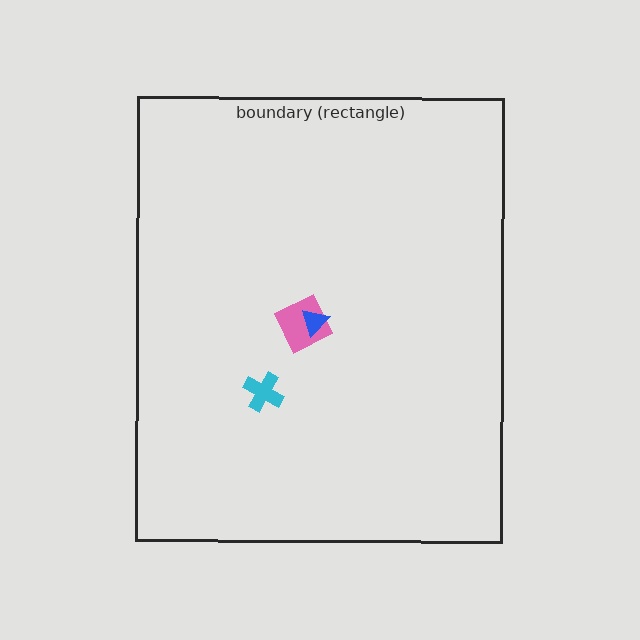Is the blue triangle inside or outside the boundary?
Inside.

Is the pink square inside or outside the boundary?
Inside.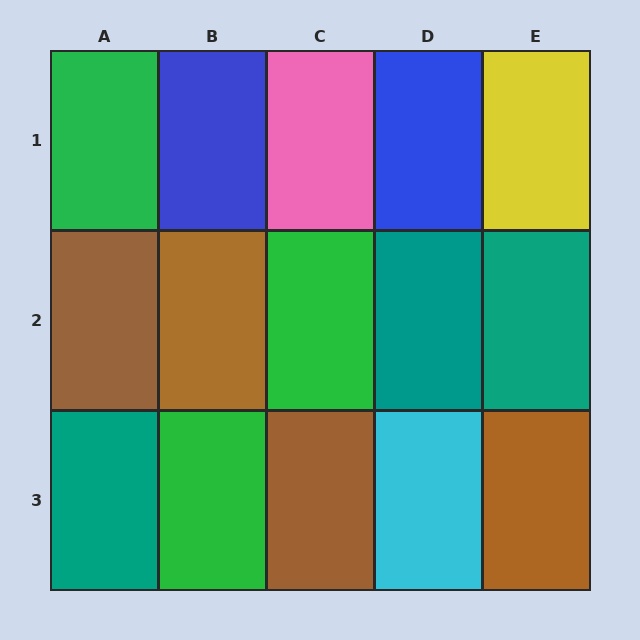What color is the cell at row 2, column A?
Brown.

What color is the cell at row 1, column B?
Blue.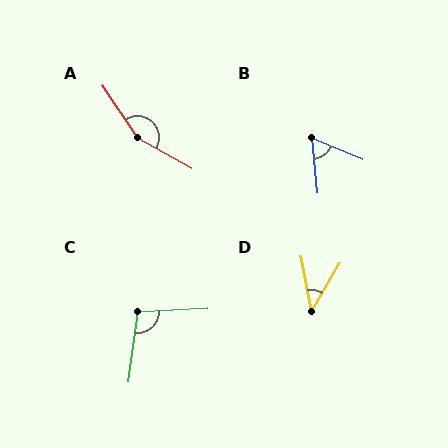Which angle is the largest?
A, at approximately 154 degrees.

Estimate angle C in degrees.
Approximately 100 degrees.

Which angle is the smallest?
D, at approximately 41 degrees.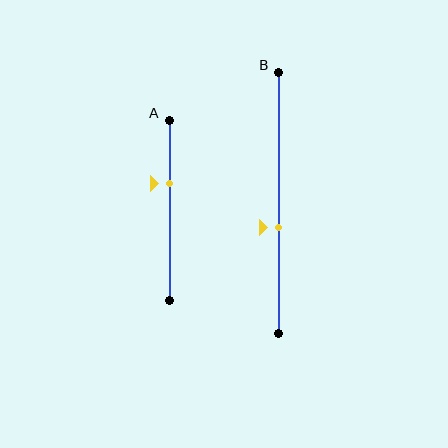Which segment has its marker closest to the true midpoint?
Segment B has its marker closest to the true midpoint.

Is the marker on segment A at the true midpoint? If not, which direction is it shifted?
No, the marker on segment A is shifted upward by about 15% of the segment length.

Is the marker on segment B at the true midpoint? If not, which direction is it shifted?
No, the marker on segment B is shifted downward by about 9% of the segment length.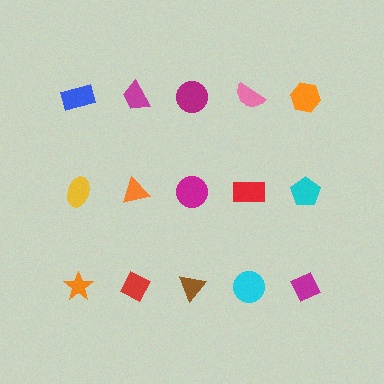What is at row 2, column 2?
An orange triangle.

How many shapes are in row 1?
5 shapes.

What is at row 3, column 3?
A brown triangle.